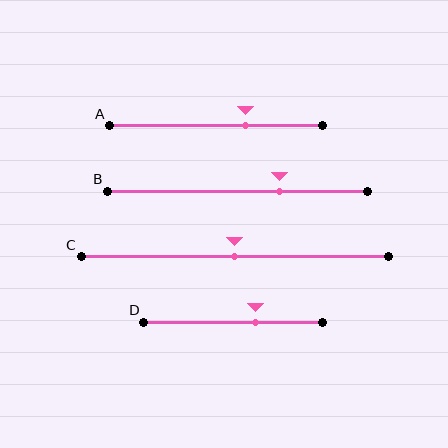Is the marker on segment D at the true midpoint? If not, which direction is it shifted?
No, the marker on segment D is shifted to the right by about 12% of the segment length.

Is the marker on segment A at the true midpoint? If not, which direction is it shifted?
No, the marker on segment A is shifted to the right by about 13% of the segment length.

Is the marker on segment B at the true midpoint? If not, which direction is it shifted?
No, the marker on segment B is shifted to the right by about 16% of the segment length.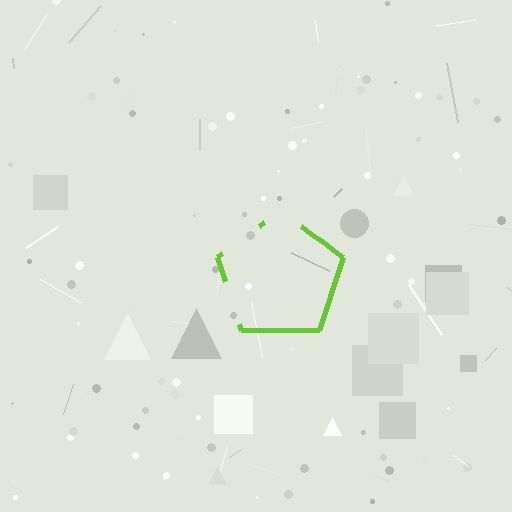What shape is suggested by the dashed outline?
The dashed outline suggests a pentagon.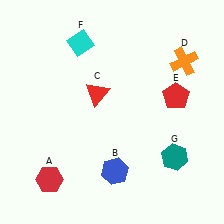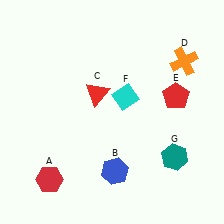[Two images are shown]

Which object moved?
The cyan diamond (F) moved down.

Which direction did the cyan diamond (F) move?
The cyan diamond (F) moved down.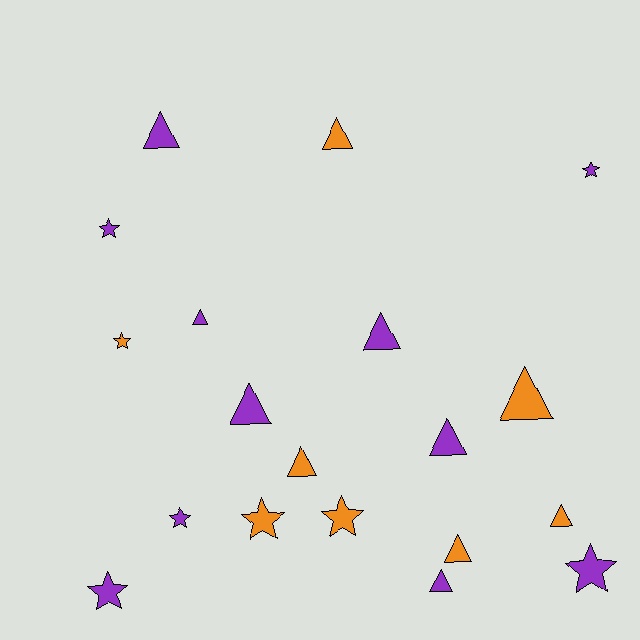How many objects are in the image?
There are 19 objects.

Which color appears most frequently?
Purple, with 11 objects.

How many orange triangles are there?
There are 5 orange triangles.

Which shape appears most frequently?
Triangle, with 11 objects.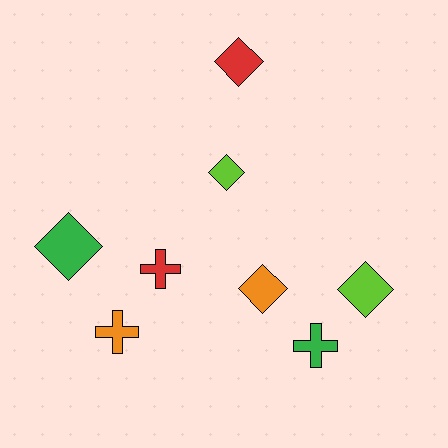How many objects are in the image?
There are 8 objects.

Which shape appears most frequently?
Diamond, with 5 objects.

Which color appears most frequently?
Lime, with 2 objects.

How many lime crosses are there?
There are no lime crosses.